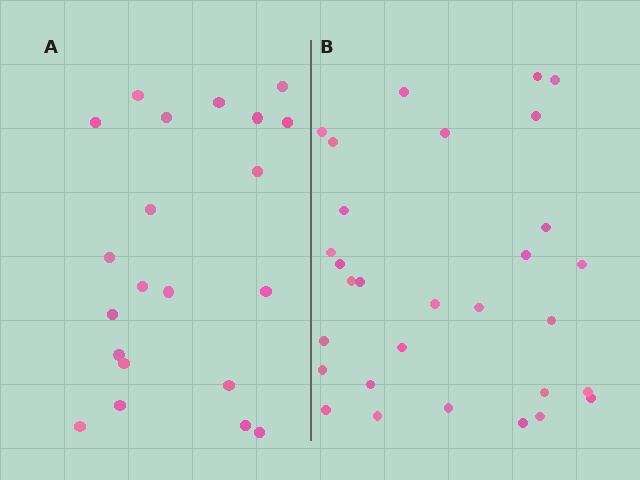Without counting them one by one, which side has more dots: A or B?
Region B (the right region) has more dots.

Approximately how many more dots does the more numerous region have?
Region B has roughly 8 or so more dots than region A.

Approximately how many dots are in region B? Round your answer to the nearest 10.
About 30 dots.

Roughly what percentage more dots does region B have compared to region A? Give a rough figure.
About 45% more.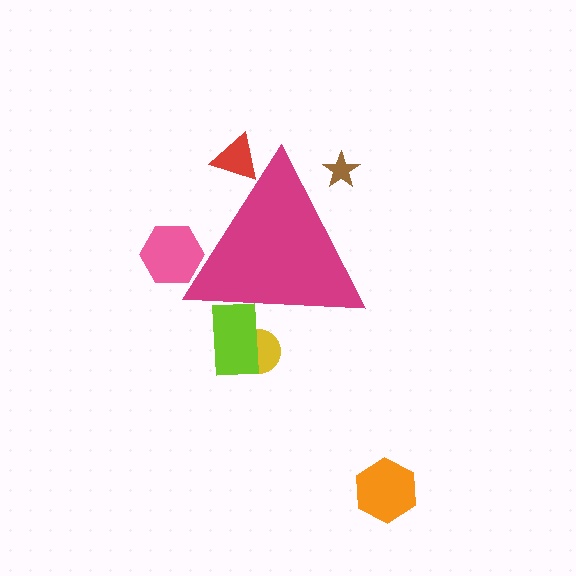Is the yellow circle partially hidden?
Yes, the yellow circle is partially hidden behind the magenta triangle.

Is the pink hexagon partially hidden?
Yes, the pink hexagon is partially hidden behind the magenta triangle.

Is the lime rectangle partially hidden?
Yes, the lime rectangle is partially hidden behind the magenta triangle.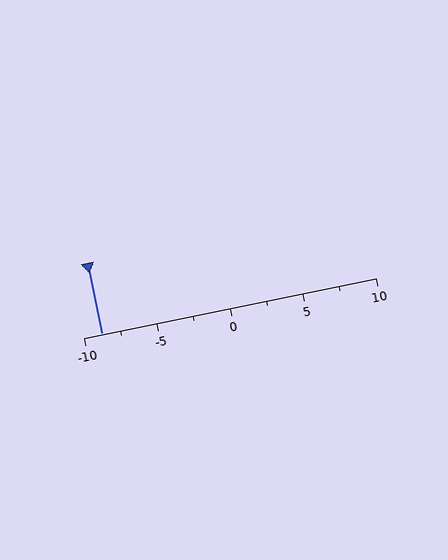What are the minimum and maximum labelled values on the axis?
The axis runs from -10 to 10.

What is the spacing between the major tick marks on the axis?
The major ticks are spaced 5 apart.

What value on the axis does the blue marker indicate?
The marker indicates approximately -8.8.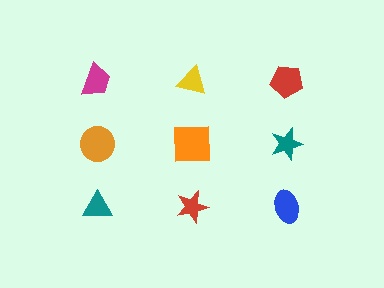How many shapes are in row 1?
3 shapes.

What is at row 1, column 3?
A red pentagon.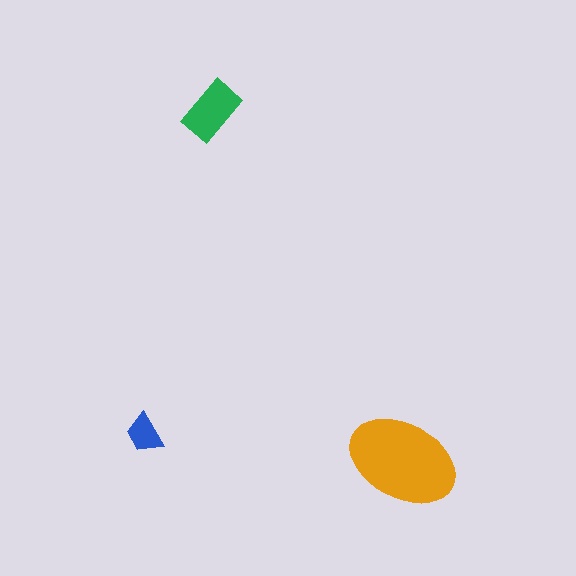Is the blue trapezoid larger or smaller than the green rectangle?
Smaller.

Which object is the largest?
The orange ellipse.